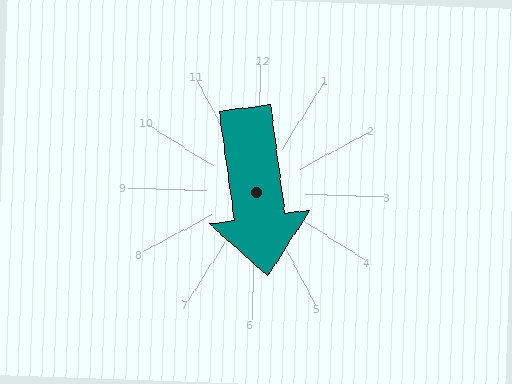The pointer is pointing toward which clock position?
Roughly 6 o'clock.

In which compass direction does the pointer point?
South.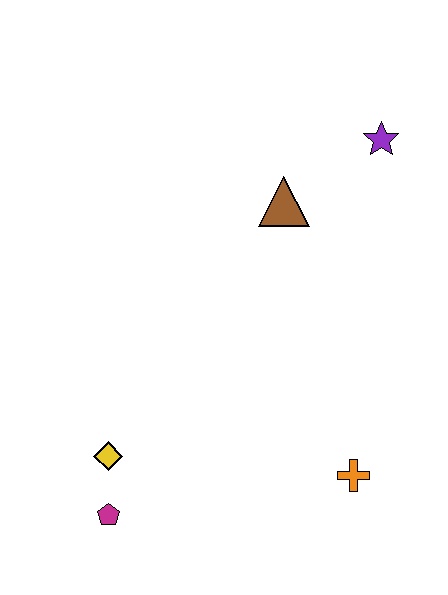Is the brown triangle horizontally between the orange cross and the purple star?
No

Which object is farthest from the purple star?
The magenta pentagon is farthest from the purple star.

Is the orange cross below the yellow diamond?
Yes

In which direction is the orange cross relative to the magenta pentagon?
The orange cross is to the right of the magenta pentagon.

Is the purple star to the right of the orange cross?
Yes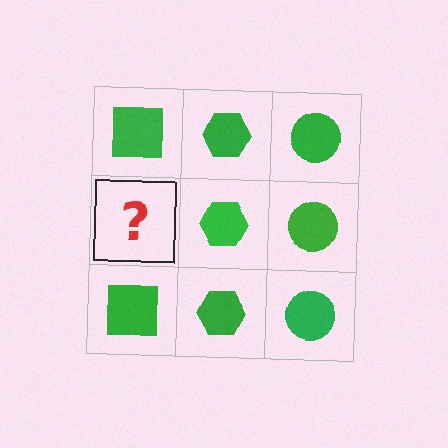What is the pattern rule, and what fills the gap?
The rule is that each column has a consistent shape. The gap should be filled with a green square.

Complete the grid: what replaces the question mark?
The question mark should be replaced with a green square.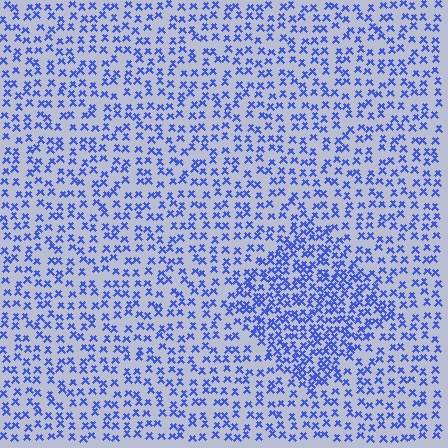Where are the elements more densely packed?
The elements are more densely packed inside the diamond boundary.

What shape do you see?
I see a diamond.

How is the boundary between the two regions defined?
The boundary is defined by a change in element density (approximately 1.9x ratio). All elements are the same color, size, and shape.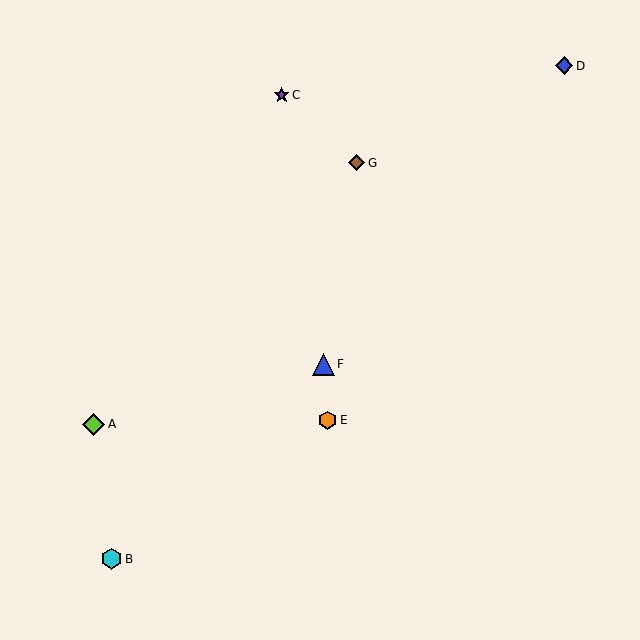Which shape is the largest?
The lime diamond (labeled A) is the largest.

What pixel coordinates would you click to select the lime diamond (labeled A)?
Click at (94, 424) to select the lime diamond A.